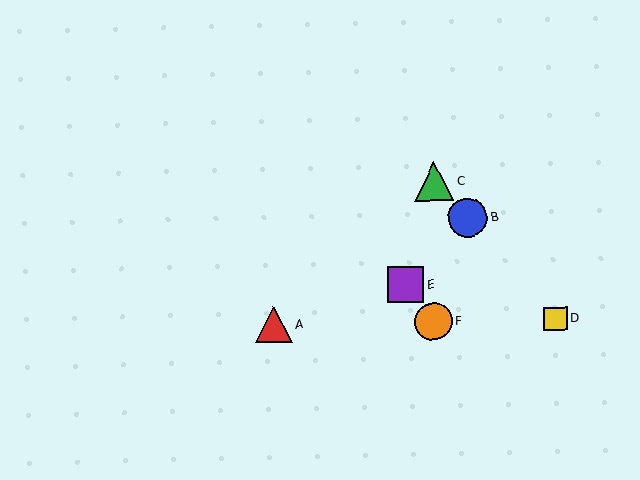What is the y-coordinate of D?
Object D is at y≈319.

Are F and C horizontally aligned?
No, F is at y≈321 and C is at y≈182.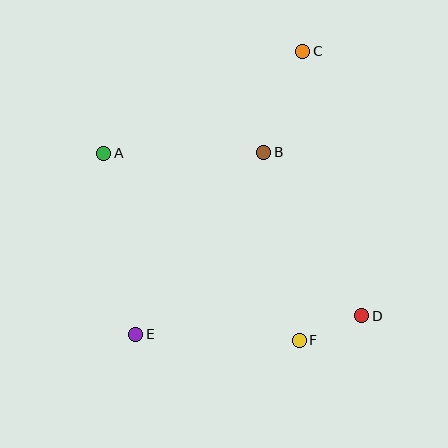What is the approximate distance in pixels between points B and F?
The distance between B and F is approximately 191 pixels.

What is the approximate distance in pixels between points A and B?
The distance between A and B is approximately 160 pixels.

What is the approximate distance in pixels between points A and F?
The distance between A and F is approximately 270 pixels.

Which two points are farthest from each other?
Points C and E are farthest from each other.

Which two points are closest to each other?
Points D and F are closest to each other.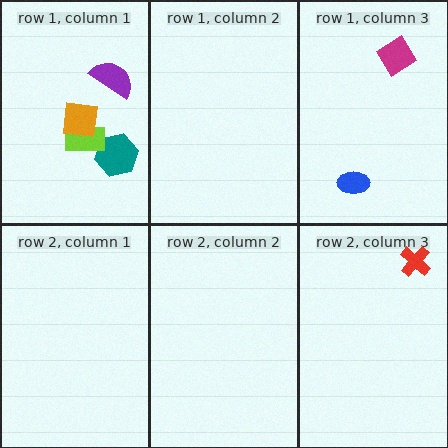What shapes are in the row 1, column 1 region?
The teal hexagon, the lime rectangle, the purple semicircle, the orange square.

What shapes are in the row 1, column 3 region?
The magenta diamond, the blue ellipse.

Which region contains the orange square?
The row 1, column 1 region.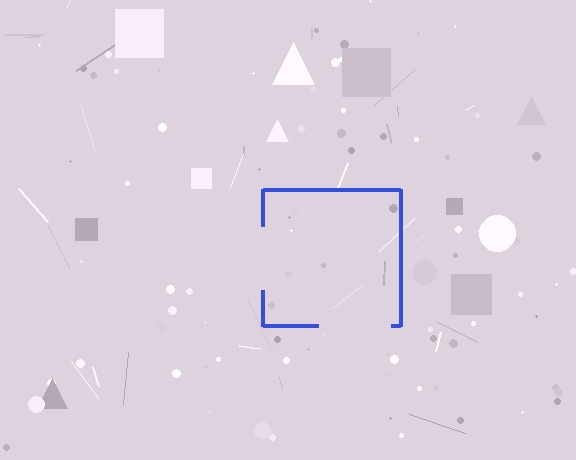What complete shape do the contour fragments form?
The contour fragments form a square.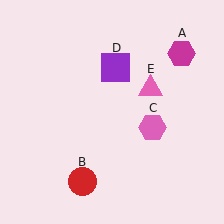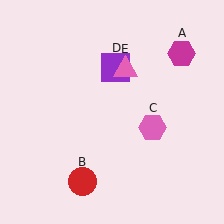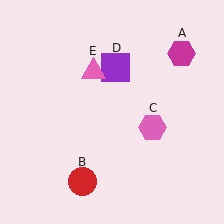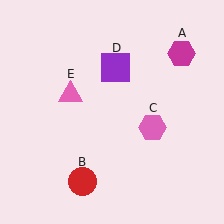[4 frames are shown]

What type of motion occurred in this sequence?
The pink triangle (object E) rotated counterclockwise around the center of the scene.